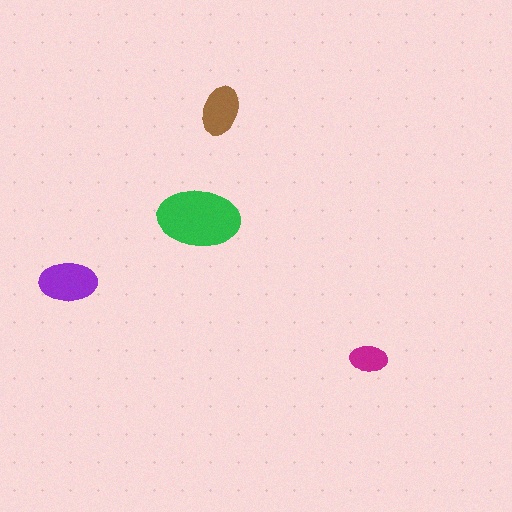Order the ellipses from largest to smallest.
the green one, the purple one, the brown one, the magenta one.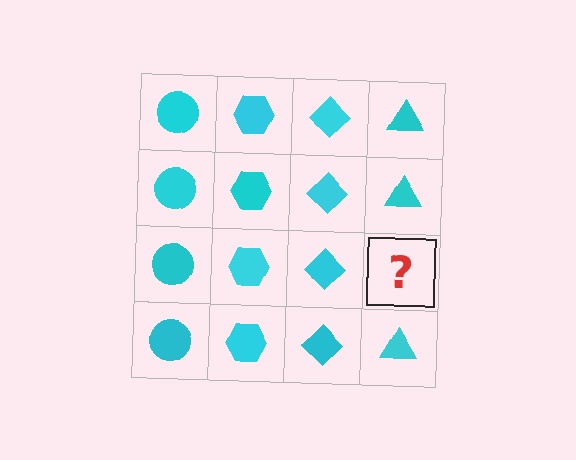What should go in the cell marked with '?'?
The missing cell should contain a cyan triangle.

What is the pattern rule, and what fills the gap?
The rule is that each column has a consistent shape. The gap should be filled with a cyan triangle.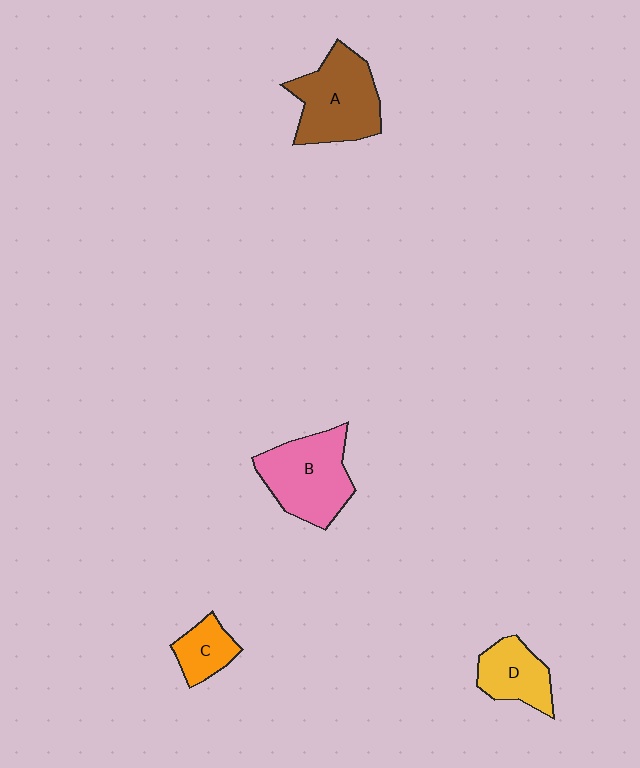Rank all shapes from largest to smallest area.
From largest to smallest: A (brown), B (pink), D (yellow), C (orange).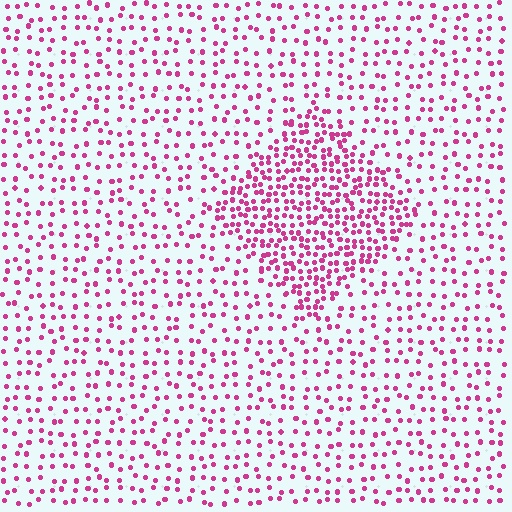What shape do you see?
I see a diamond.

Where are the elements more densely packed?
The elements are more densely packed inside the diamond boundary.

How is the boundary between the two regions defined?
The boundary is defined by a change in element density (approximately 2.3x ratio). All elements are the same color, size, and shape.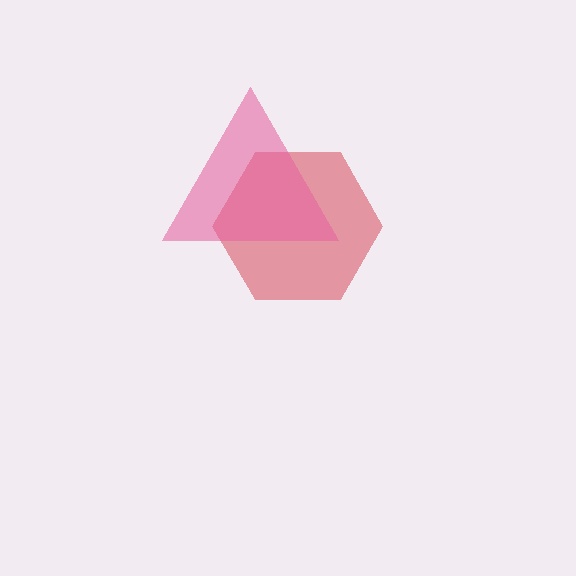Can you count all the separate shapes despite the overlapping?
Yes, there are 2 separate shapes.